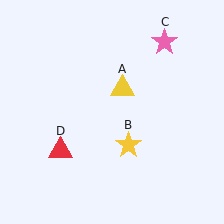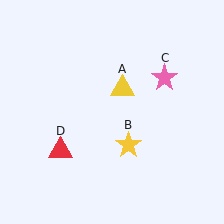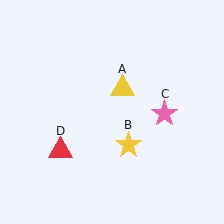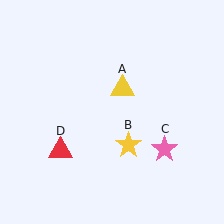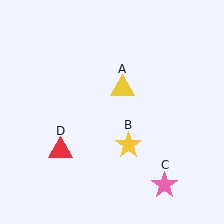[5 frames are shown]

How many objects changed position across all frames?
1 object changed position: pink star (object C).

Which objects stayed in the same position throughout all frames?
Yellow triangle (object A) and yellow star (object B) and red triangle (object D) remained stationary.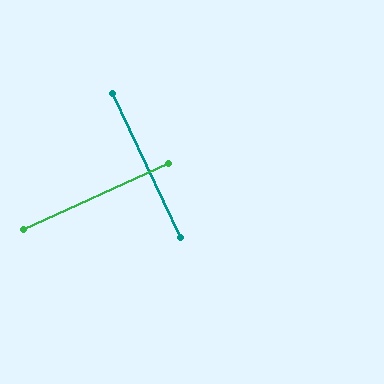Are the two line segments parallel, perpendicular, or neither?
Perpendicular — they meet at approximately 89°.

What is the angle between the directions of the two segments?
Approximately 89 degrees.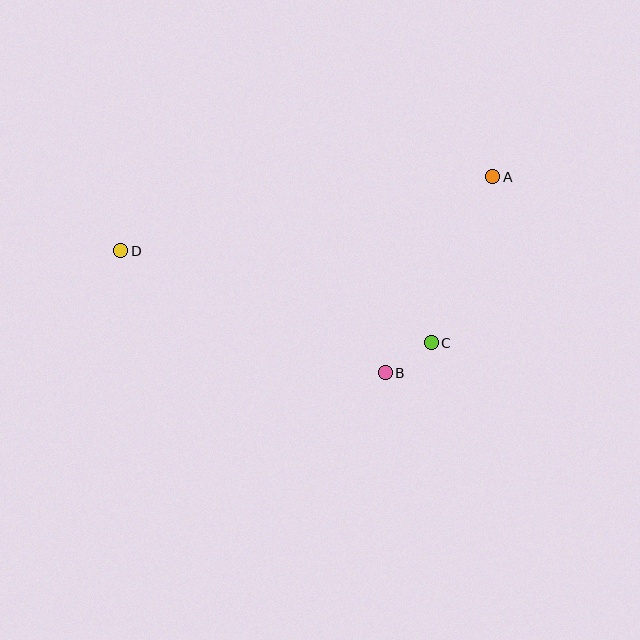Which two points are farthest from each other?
Points A and D are farthest from each other.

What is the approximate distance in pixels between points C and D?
The distance between C and D is approximately 324 pixels.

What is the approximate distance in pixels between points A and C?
The distance between A and C is approximately 177 pixels.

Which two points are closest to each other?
Points B and C are closest to each other.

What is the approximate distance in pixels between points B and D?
The distance between B and D is approximately 291 pixels.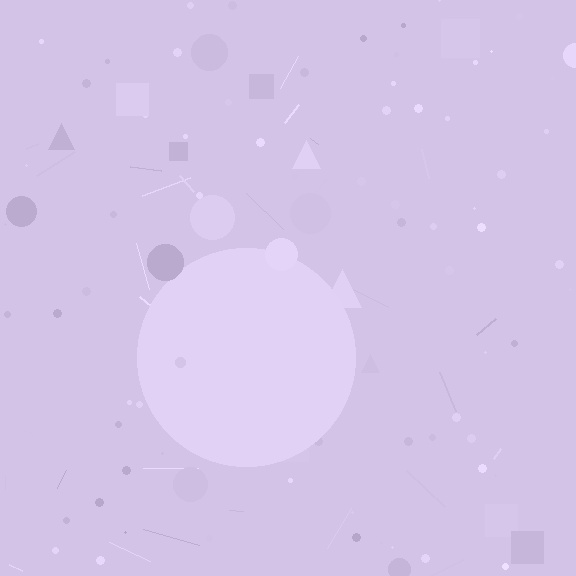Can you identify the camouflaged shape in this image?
The camouflaged shape is a circle.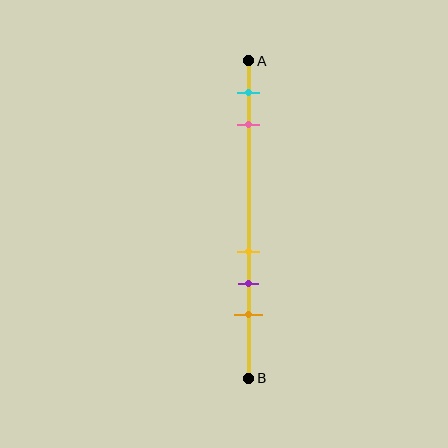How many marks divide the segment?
There are 5 marks dividing the segment.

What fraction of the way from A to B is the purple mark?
The purple mark is approximately 70% (0.7) of the way from A to B.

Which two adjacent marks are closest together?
The yellow and purple marks are the closest adjacent pair.